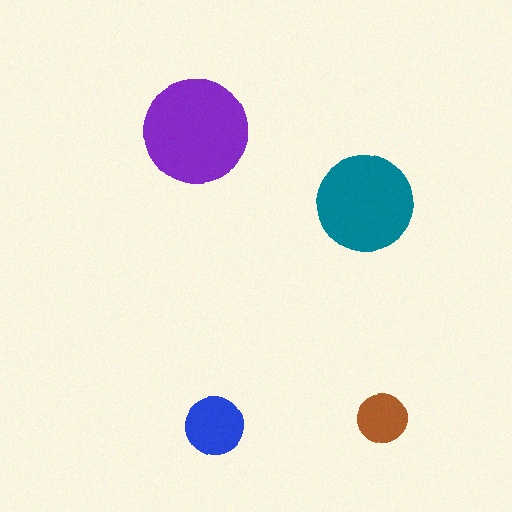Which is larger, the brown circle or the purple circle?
The purple one.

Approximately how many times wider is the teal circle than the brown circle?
About 2 times wider.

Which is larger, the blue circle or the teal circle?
The teal one.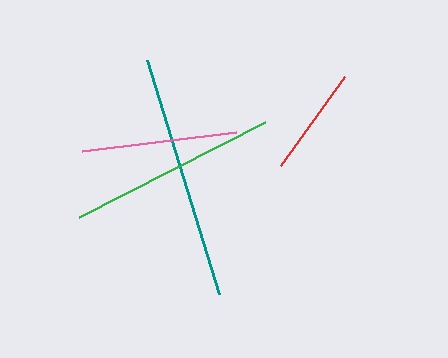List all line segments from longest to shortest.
From longest to shortest: teal, green, pink, red.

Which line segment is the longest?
The teal line is the longest at approximately 245 pixels.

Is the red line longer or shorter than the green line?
The green line is longer than the red line.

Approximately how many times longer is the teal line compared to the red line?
The teal line is approximately 2.2 times the length of the red line.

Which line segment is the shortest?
The red line is the shortest at approximately 109 pixels.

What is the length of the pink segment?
The pink segment is approximately 156 pixels long.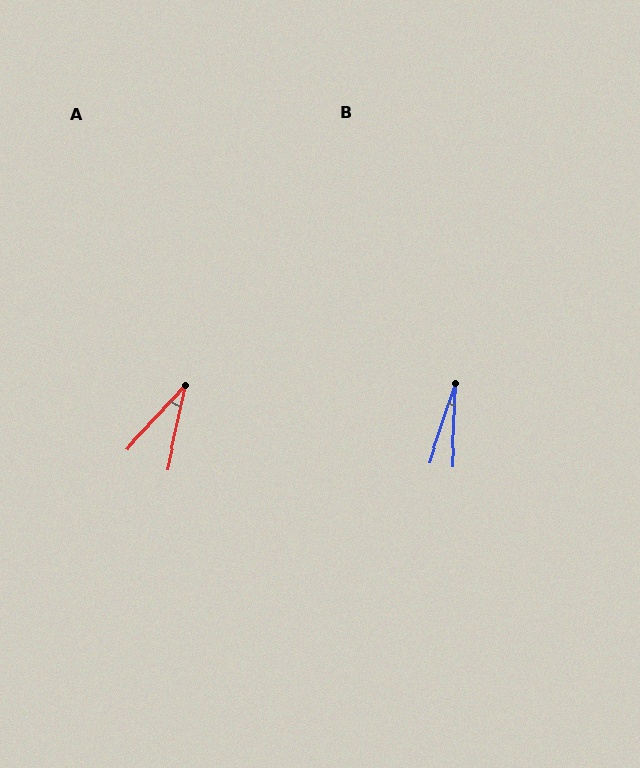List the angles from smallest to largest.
B (16°), A (30°).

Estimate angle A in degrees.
Approximately 30 degrees.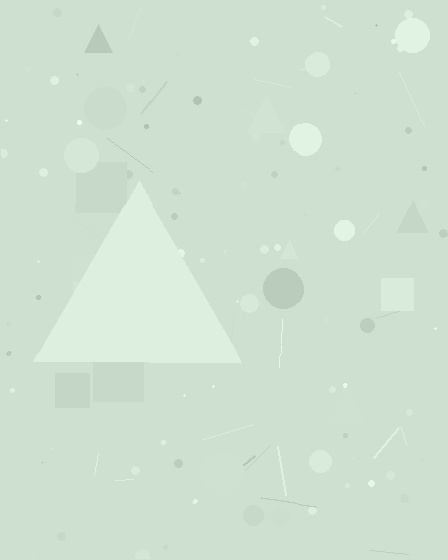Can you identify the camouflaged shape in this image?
The camouflaged shape is a triangle.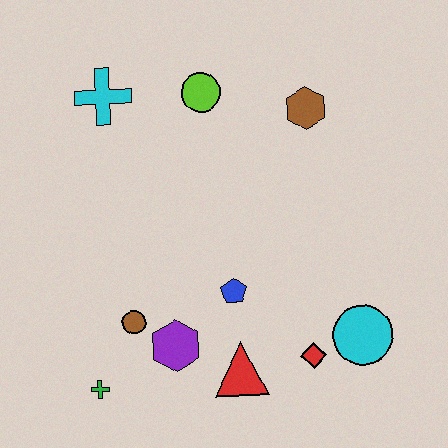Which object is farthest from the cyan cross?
The cyan circle is farthest from the cyan cross.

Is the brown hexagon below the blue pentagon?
No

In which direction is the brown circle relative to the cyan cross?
The brown circle is below the cyan cross.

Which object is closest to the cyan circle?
The red diamond is closest to the cyan circle.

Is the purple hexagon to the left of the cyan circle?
Yes